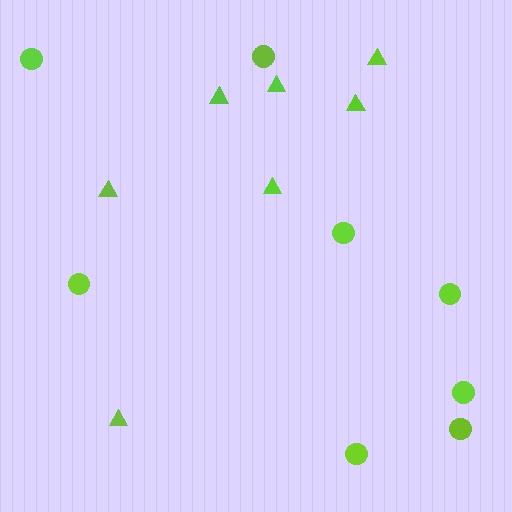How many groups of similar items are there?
There are 2 groups: one group of circles (8) and one group of triangles (7).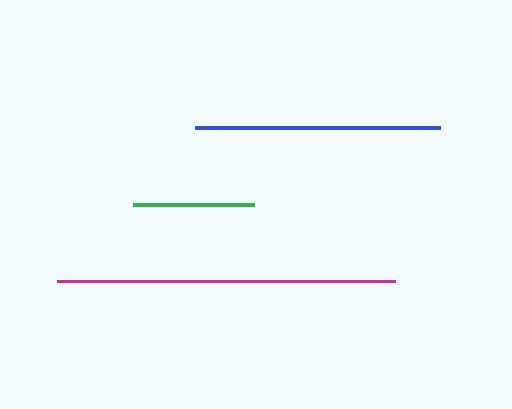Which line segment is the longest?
The magenta line is the longest at approximately 338 pixels.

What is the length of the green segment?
The green segment is approximately 122 pixels long.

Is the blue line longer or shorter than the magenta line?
The magenta line is longer than the blue line.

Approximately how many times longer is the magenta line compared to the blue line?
The magenta line is approximately 1.4 times the length of the blue line.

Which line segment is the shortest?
The green line is the shortest at approximately 122 pixels.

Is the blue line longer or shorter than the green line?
The blue line is longer than the green line.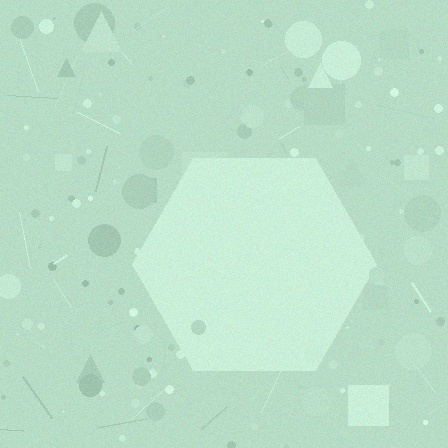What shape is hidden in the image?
A hexagon is hidden in the image.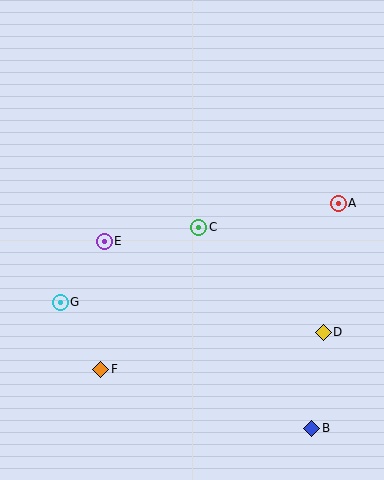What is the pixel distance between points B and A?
The distance between B and A is 227 pixels.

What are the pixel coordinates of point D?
Point D is at (323, 332).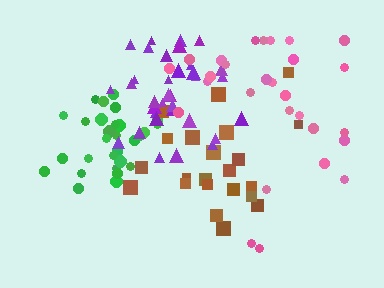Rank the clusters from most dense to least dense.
green, purple, brown, pink.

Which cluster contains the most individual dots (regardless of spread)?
Purple (34).